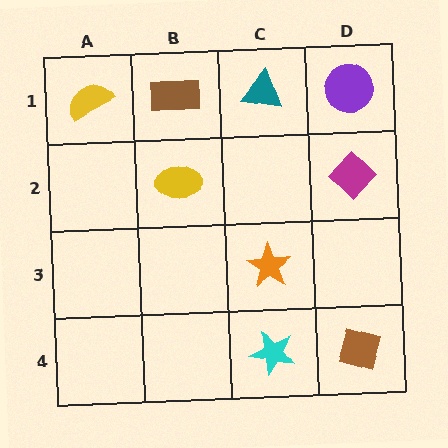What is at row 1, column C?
A teal triangle.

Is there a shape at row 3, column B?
No, that cell is empty.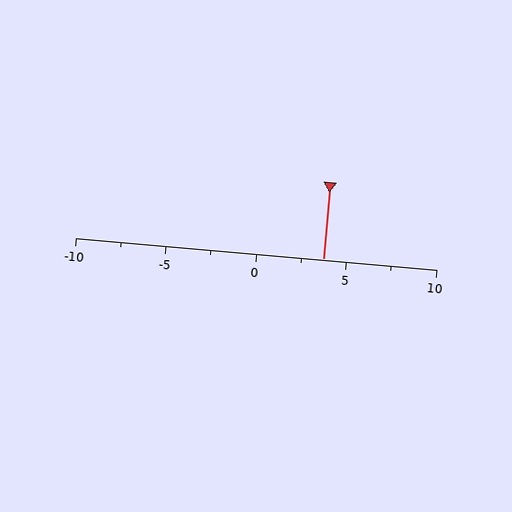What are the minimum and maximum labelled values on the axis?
The axis runs from -10 to 10.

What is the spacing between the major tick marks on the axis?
The major ticks are spaced 5 apart.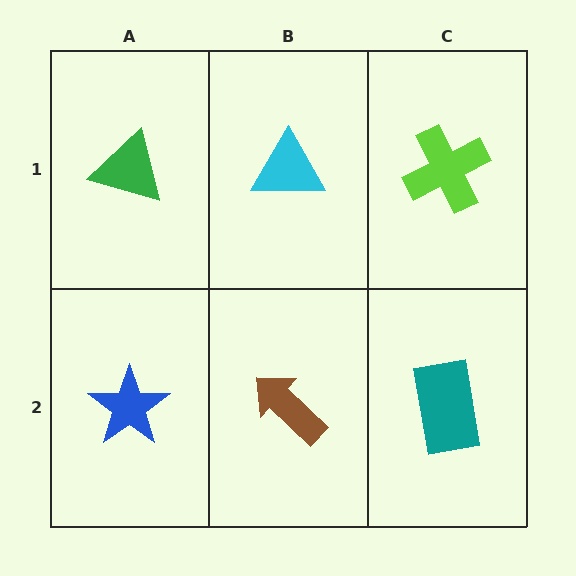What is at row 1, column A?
A green triangle.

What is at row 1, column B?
A cyan triangle.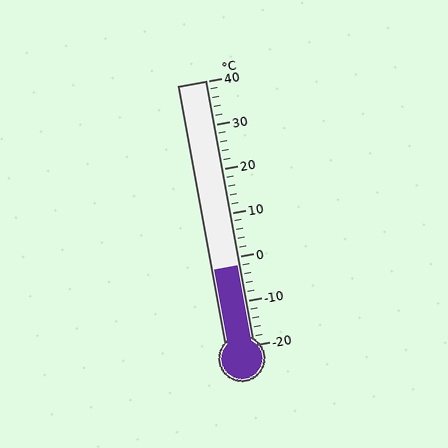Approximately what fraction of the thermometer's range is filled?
The thermometer is filled to approximately 30% of its range.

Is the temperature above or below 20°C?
The temperature is below 20°C.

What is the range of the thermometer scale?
The thermometer scale ranges from -20°C to 40°C.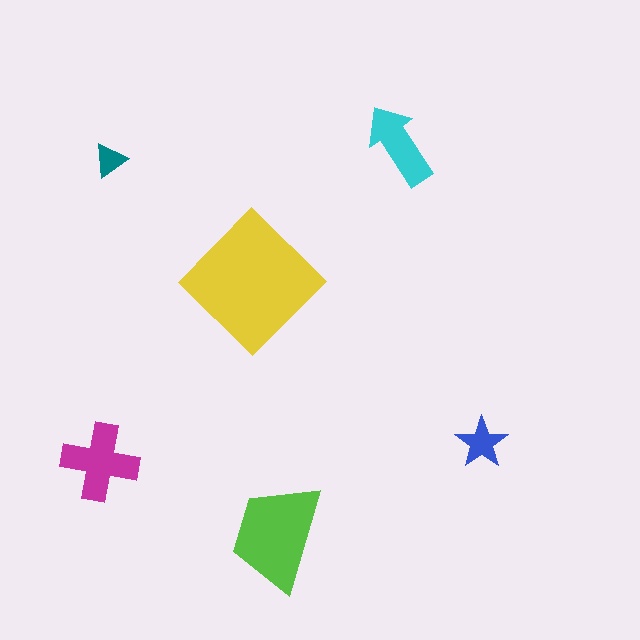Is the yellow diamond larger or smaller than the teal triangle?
Larger.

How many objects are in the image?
There are 6 objects in the image.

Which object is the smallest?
The teal triangle.